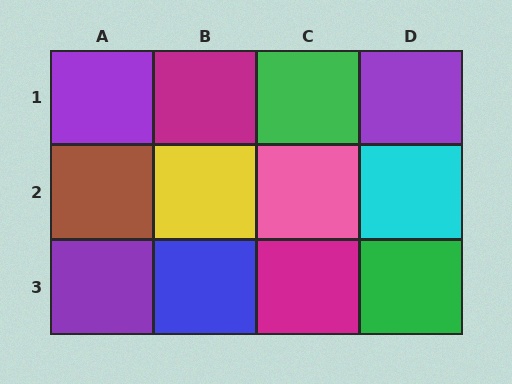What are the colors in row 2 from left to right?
Brown, yellow, pink, cyan.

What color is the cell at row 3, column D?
Green.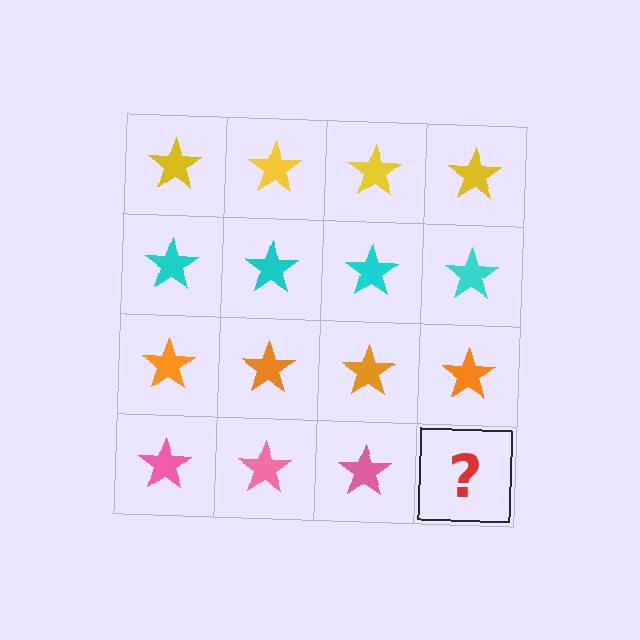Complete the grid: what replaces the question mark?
The question mark should be replaced with a pink star.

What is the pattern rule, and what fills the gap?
The rule is that each row has a consistent color. The gap should be filled with a pink star.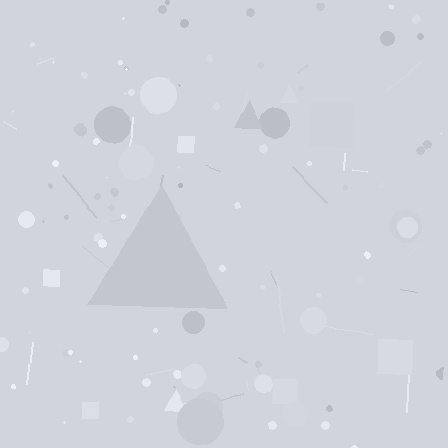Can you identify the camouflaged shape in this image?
The camouflaged shape is a triangle.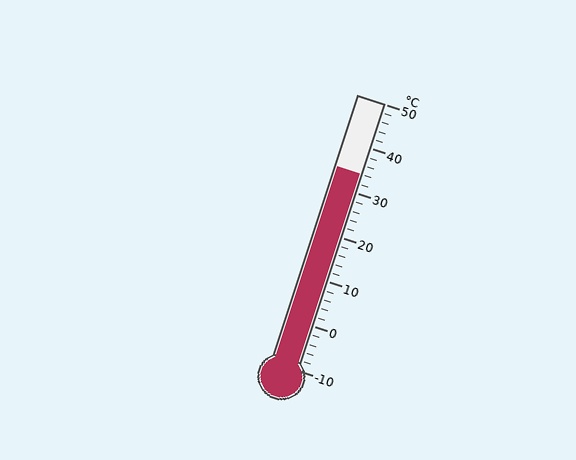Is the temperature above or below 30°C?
The temperature is above 30°C.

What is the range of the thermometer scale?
The thermometer scale ranges from -10°C to 50°C.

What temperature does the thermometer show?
The thermometer shows approximately 34°C.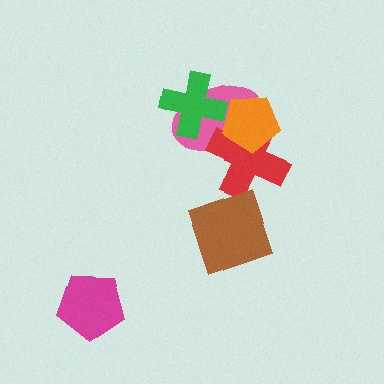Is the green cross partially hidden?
No, no other shape covers it.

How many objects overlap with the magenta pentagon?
0 objects overlap with the magenta pentagon.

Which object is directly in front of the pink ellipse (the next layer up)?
The red cross is directly in front of the pink ellipse.